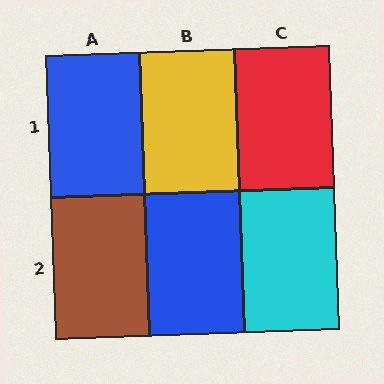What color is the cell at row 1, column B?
Yellow.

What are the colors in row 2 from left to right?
Brown, blue, cyan.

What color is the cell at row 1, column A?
Blue.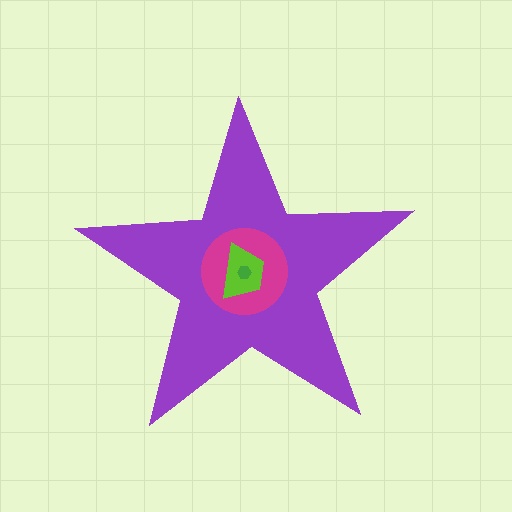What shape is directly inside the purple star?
The magenta circle.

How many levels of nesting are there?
4.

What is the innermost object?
The green hexagon.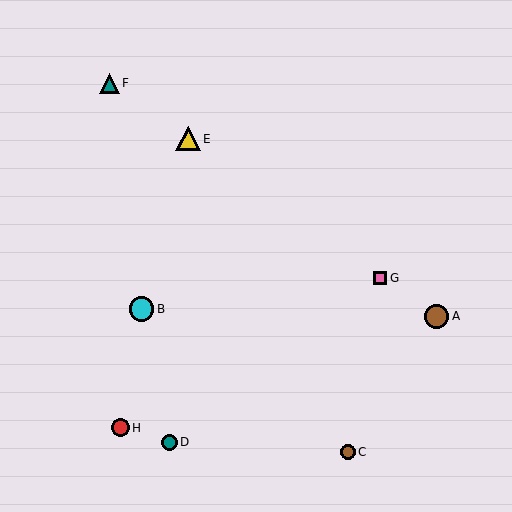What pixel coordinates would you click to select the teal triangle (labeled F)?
Click at (109, 83) to select the teal triangle F.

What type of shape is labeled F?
Shape F is a teal triangle.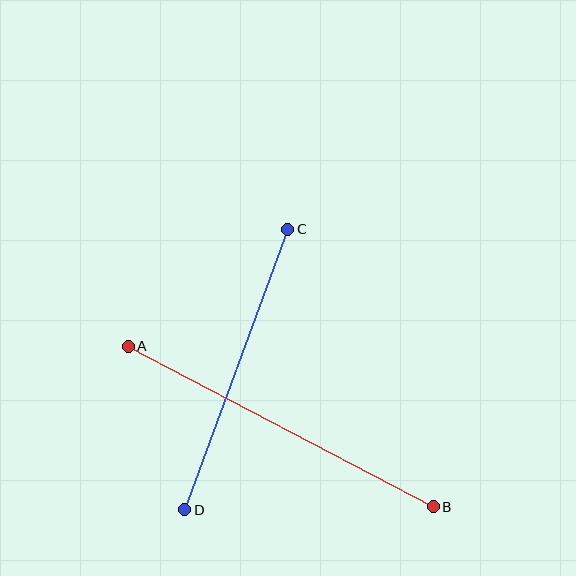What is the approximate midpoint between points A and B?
The midpoint is at approximately (281, 427) pixels.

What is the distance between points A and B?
The distance is approximately 345 pixels.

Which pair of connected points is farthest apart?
Points A and B are farthest apart.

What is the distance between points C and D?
The distance is approximately 299 pixels.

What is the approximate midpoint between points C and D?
The midpoint is at approximately (236, 370) pixels.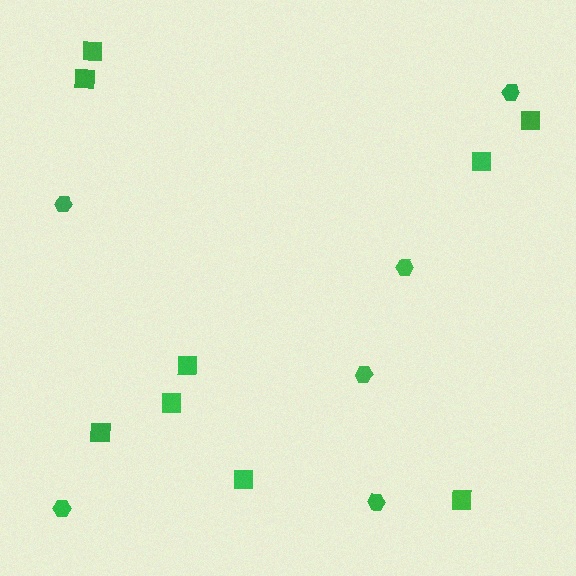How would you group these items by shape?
There are 2 groups: one group of squares (9) and one group of hexagons (6).